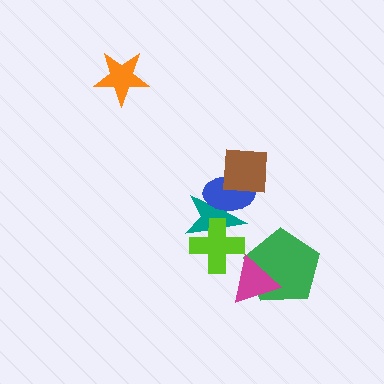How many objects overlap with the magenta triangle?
1 object overlaps with the magenta triangle.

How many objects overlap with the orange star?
0 objects overlap with the orange star.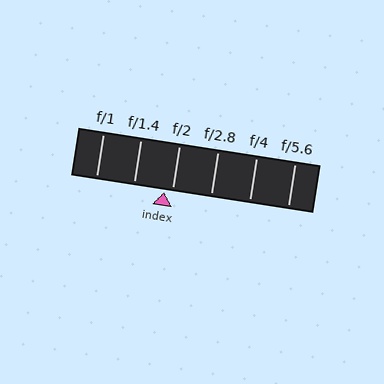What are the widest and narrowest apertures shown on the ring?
The widest aperture shown is f/1 and the narrowest is f/5.6.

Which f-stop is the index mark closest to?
The index mark is closest to f/2.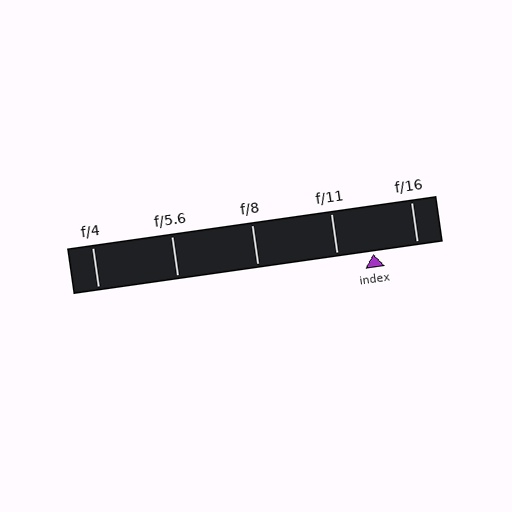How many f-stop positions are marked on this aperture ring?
There are 5 f-stop positions marked.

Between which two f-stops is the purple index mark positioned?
The index mark is between f/11 and f/16.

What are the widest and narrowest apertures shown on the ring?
The widest aperture shown is f/4 and the narrowest is f/16.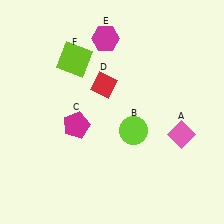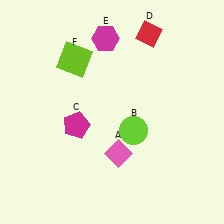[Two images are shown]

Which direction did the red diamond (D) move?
The red diamond (D) moved up.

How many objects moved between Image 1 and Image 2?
2 objects moved between the two images.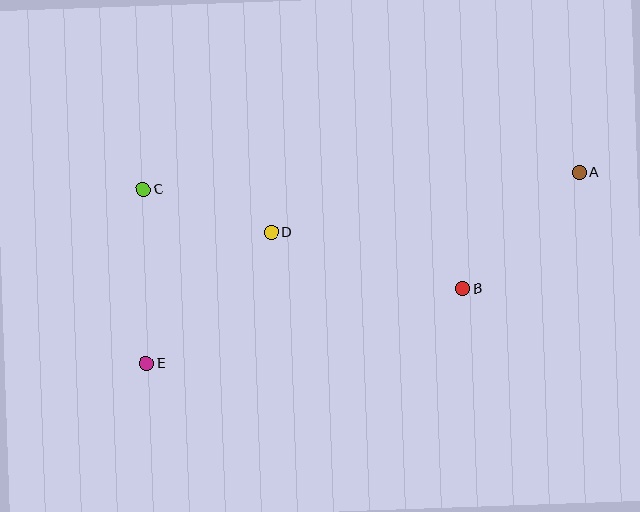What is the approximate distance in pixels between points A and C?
The distance between A and C is approximately 437 pixels.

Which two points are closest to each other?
Points C and D are closest to each other.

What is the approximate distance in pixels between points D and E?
The distance between D and E is approximately 181 pixels.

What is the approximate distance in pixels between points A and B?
The distance between A and B is approximately 165 pixels.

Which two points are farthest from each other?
Points A and E are farthest from each other.